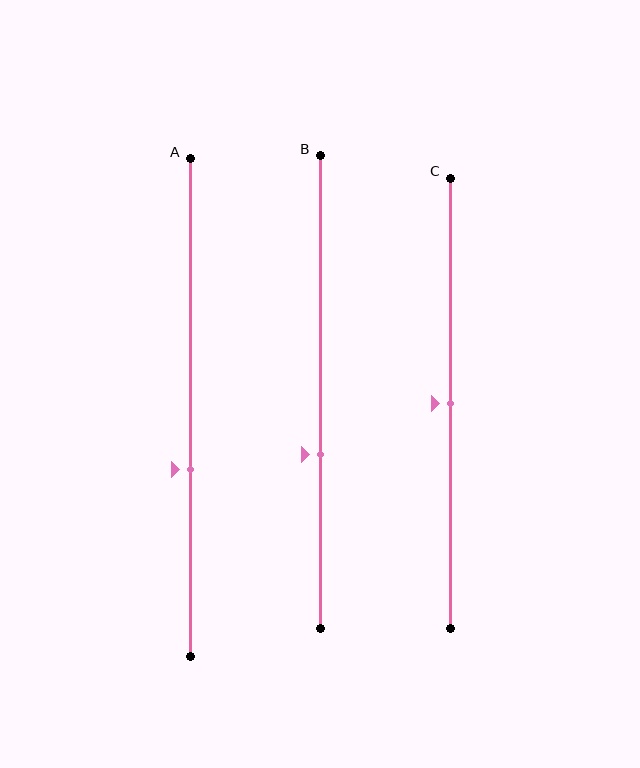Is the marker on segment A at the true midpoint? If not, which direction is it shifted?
No, the marker on segment A is shifted downward by about 12% of the segment length.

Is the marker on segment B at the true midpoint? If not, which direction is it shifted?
No, the marker on segment B is shifted downward by about 13% of the segment length.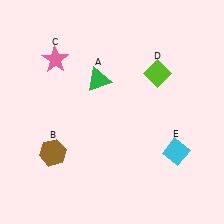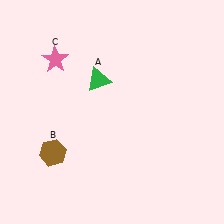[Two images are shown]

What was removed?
The lime diamond (D), the cyan diamond (E) were removed in Image 2.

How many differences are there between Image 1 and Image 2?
There are 2 differences between the two images.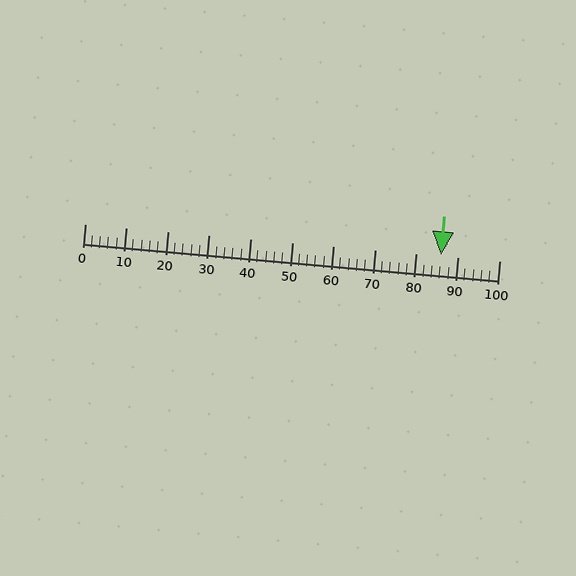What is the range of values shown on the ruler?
The ruler shows values from 0 to 100.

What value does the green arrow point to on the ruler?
The green arrow points to approximately 86.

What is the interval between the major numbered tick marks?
The major tick marks are spaced 10 units apart.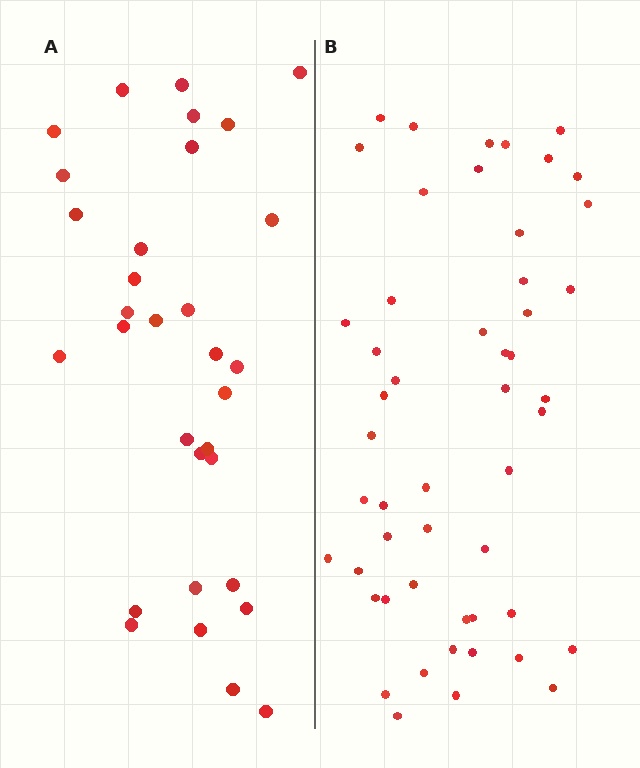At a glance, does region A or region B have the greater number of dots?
Region B (the right region) has more dots.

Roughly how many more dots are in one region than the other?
Region B has approximately 20 more dots than region A.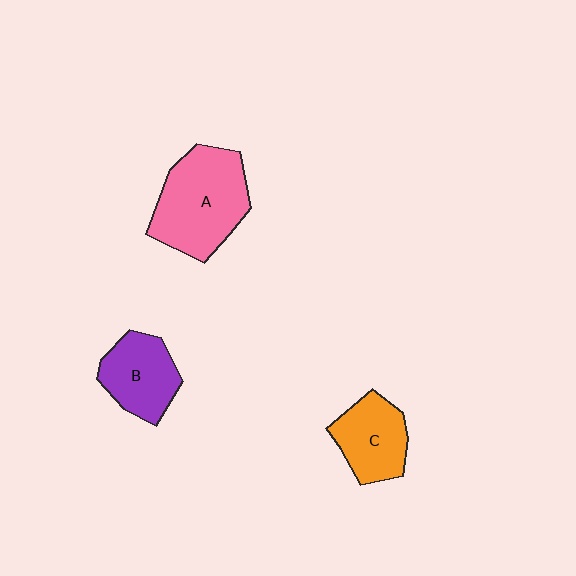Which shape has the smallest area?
Shape C (orange).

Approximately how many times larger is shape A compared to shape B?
Approximately 1.6 times.